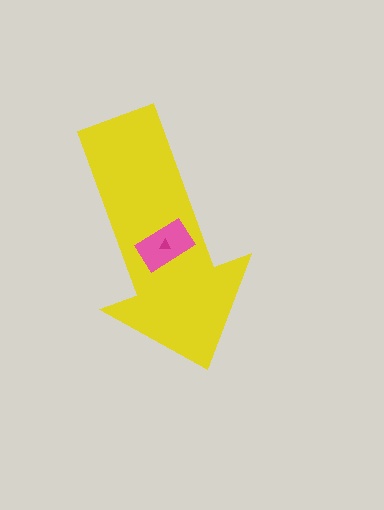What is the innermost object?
The magenta triangle.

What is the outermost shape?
The yellow arrow.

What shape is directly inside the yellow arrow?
The pink rectangle.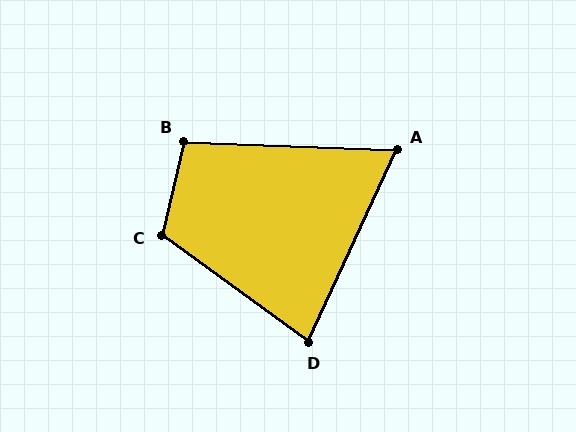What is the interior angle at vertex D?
Approximately 79 degrees (acute).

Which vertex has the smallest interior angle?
A, at approximately 68 degrees.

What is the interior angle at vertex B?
Approximately 101 degrees (obtuse).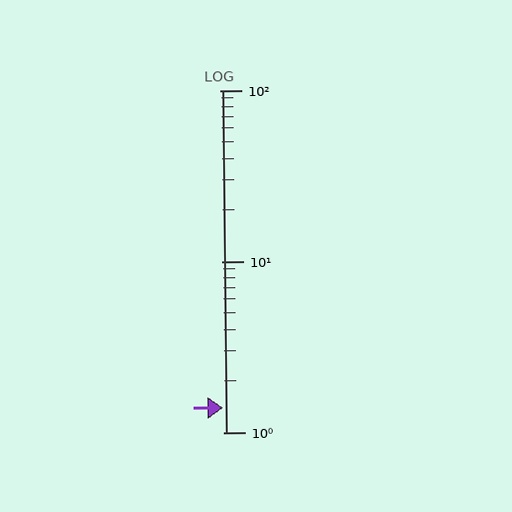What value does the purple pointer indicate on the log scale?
The pointer indicates approximately 1.4.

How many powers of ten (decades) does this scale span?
The scale spans 2 decades, from 1 to 100.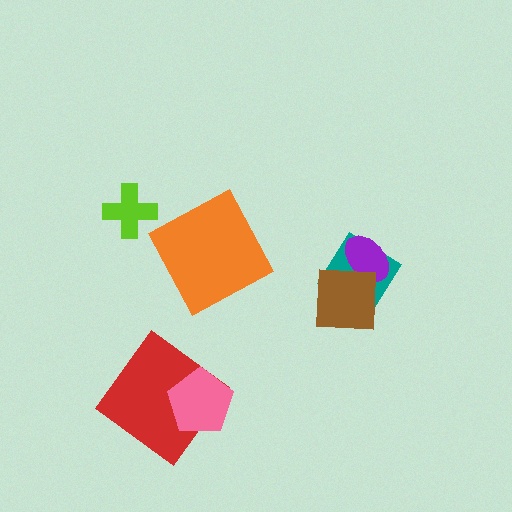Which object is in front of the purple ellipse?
The brown square is in front of the purple ellipse.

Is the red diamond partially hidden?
Yes, it is partially covered by another shape.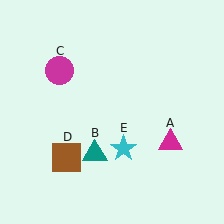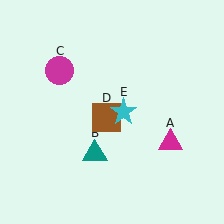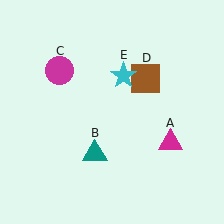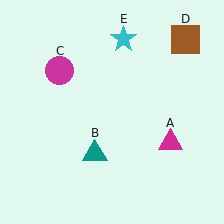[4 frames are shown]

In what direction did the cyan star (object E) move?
The cyan star (object E) moved up.